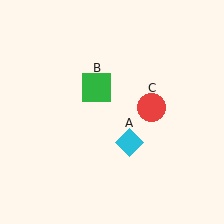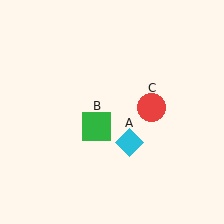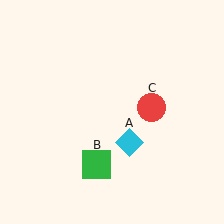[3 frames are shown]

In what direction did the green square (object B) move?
The green square (object B) moved down.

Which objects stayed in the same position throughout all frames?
Cyan diamond (object A) and red circle (object C) remained stationary.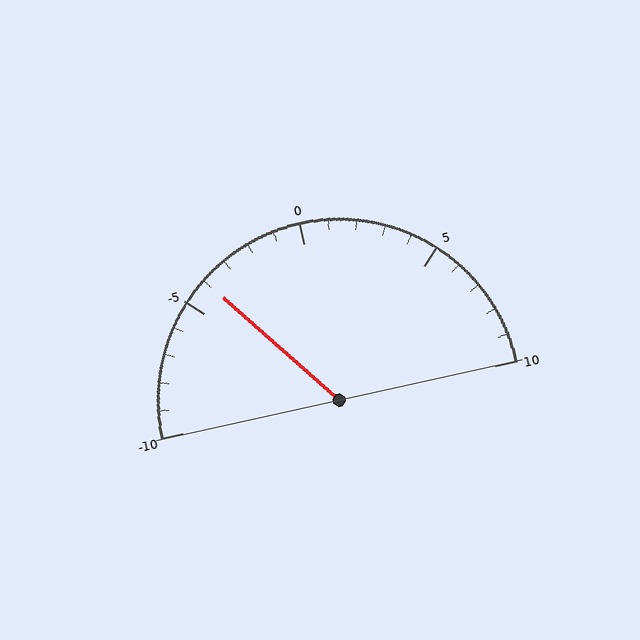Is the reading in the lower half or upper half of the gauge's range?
The reading is in the lower half of the range (-10 to 10).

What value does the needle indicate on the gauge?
The needle indicates approximately -4.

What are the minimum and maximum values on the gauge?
The gauge ranges from -10 to 10.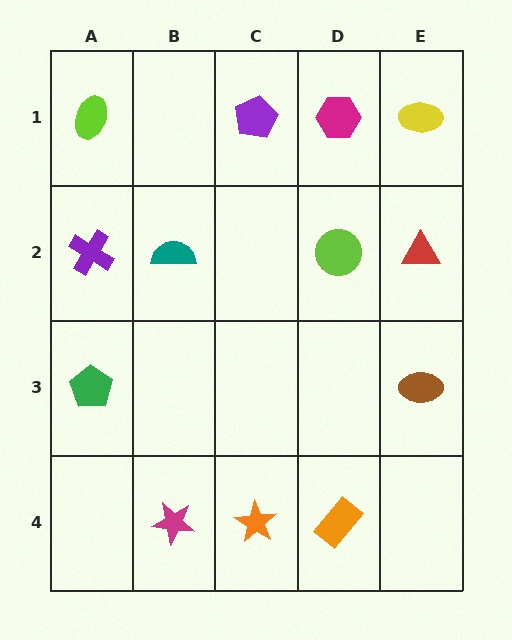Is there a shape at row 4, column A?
No, that cell is empty.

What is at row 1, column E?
A yellow ellipse.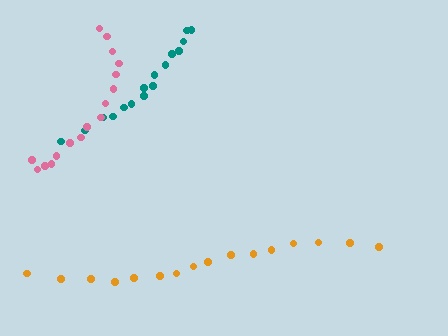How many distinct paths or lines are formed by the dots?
There are 3 distinct paths.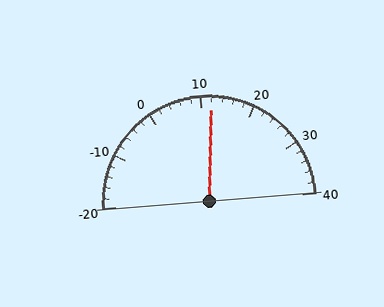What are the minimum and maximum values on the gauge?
The gauge ranges from -20 to 40.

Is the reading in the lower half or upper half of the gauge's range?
The reading is in the upper half of the range (-20 to 40).